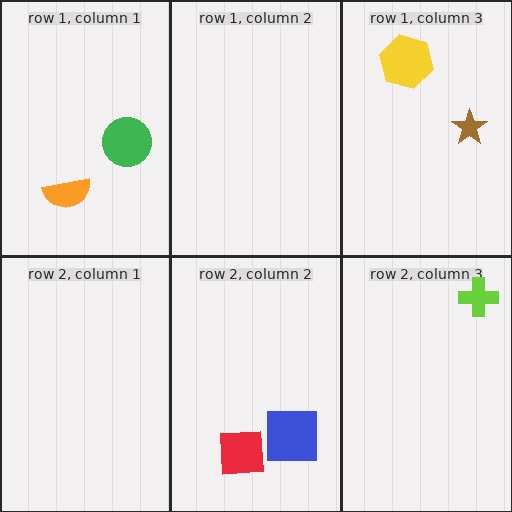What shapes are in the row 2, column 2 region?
The red square, the blue square.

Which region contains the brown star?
The row 1, column 3 region.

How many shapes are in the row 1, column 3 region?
2.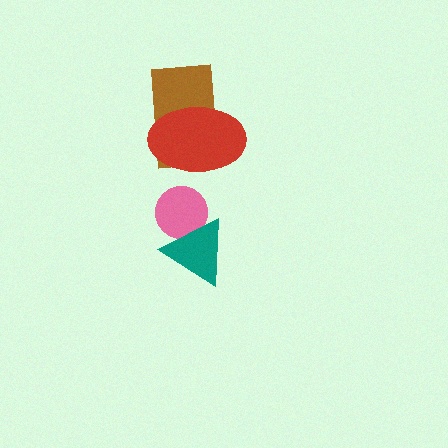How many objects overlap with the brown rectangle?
1 object overlaps with the brown rectangle.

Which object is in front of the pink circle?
The teal triangle is in front of the pink circle.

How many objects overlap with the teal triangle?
1 object overlaps with the teal triangle.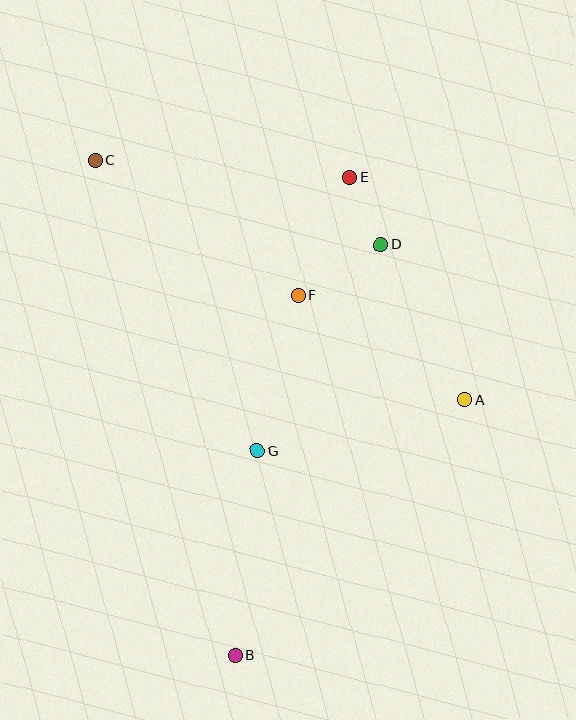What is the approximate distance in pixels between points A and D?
The distance between A and D is approximately 176 pixels.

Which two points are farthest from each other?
Points B and C are farthest from each other.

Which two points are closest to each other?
Points D and E are closest to each other.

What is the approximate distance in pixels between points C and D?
The distance between C and D is approximately 298 pixels.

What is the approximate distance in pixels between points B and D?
The distance between B and D is approximately 436 pixels.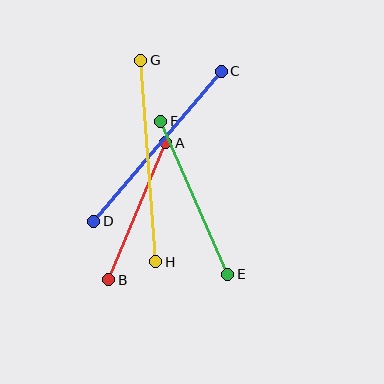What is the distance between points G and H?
The distance is approximately 202 pixels.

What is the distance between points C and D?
The distance is approximately 197 pixels.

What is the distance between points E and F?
The distance is approximately 167 pixels.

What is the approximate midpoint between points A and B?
The midpoint is at approximately (137, 211) pixels.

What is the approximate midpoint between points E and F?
The midpoint is at approximately (194, 198) pixels.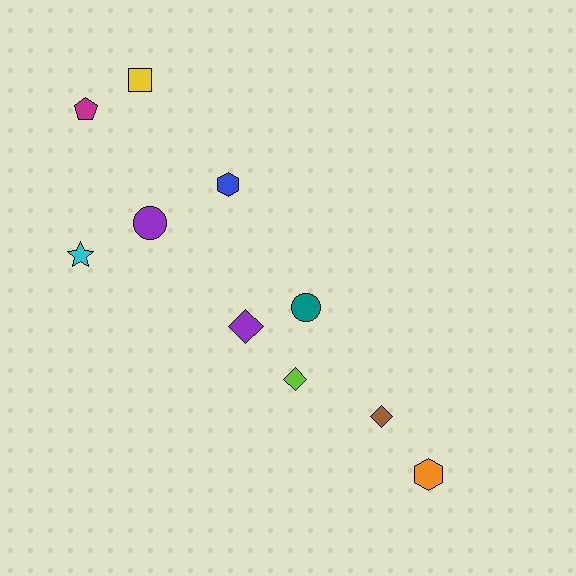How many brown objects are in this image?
There is 1 brown object.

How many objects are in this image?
There are 10 objects.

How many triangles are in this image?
There are no triangles.